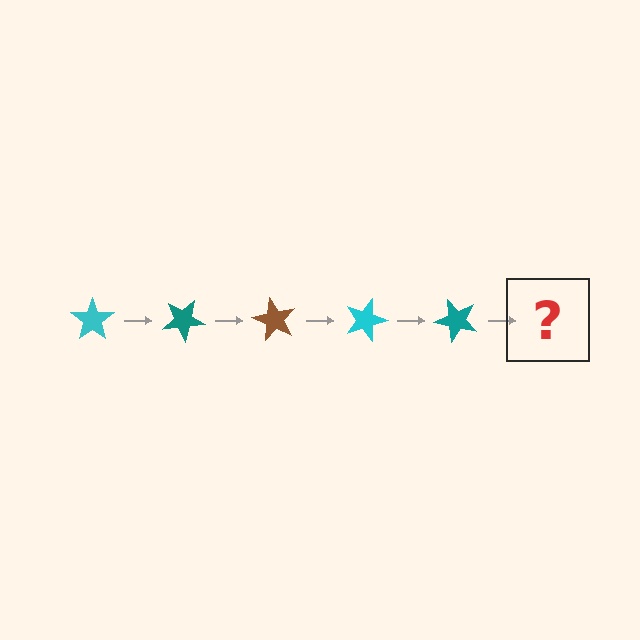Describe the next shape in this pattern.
It should be a brown star, rotated 150 degrees from the start.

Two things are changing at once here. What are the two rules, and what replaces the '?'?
The two rules are that it rotates 30 degrees each step and the color cycles through cyan, teal, and brown. The '?' should be a brown star, rotated 150 degrees from the start.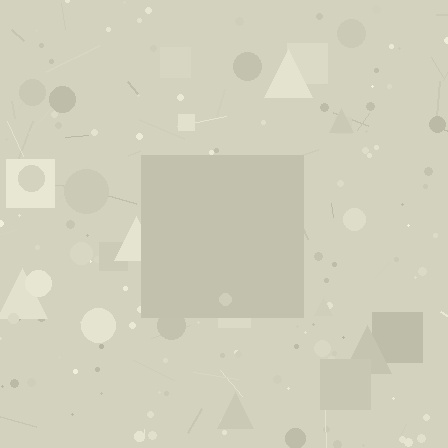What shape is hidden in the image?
A square is hidden in the image.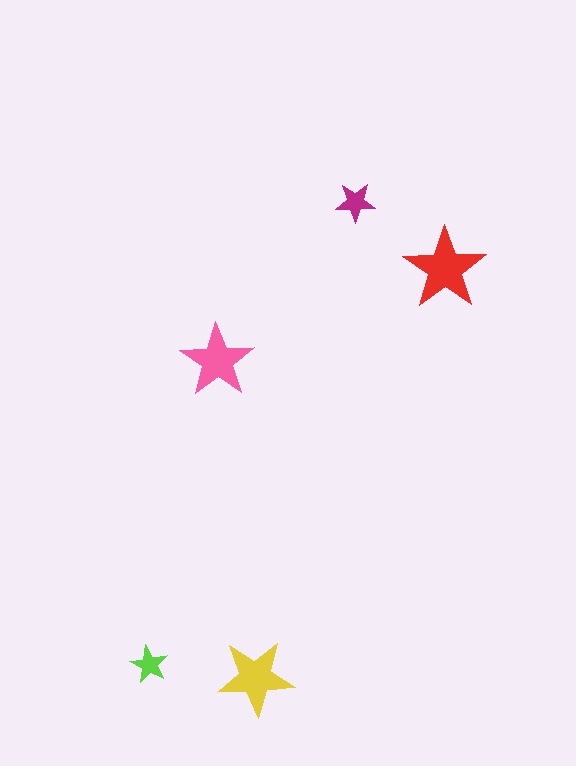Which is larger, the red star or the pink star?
The red one.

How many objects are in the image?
There are 5 objects in the image.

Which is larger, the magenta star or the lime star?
The magenta one.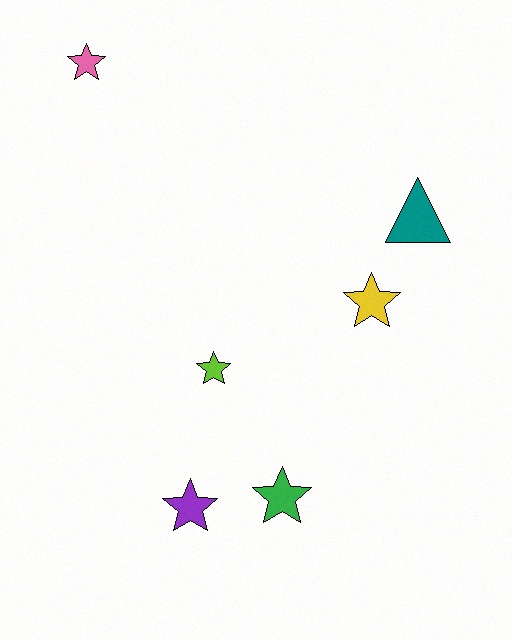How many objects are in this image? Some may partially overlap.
There are 6 objects.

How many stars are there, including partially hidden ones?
There are 5 stars.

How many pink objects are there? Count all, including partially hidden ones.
There is 1 pink object.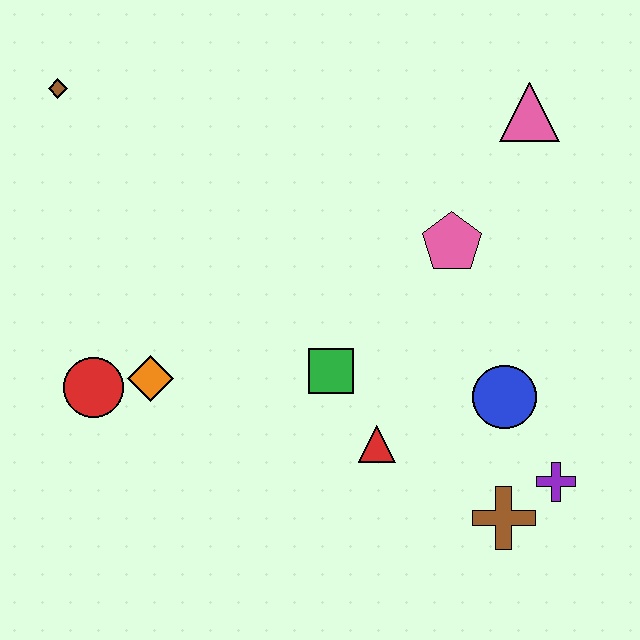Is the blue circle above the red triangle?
Yes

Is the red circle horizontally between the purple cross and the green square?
No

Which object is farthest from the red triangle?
The brown diamond is farthest from the red triangle.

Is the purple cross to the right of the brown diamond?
Yes